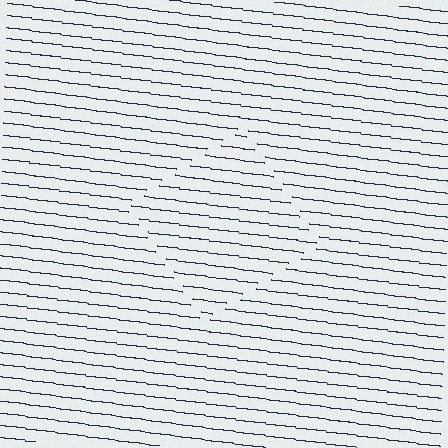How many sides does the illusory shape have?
4 sides — the line-ends trace a square.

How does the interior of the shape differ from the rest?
The interior of the shape contains the same grating, shifted by half a period — the contour is defined by the phase discontinuity where line-ends from the inner and outer gratings abut.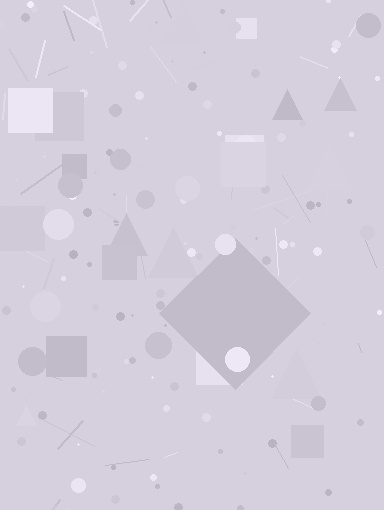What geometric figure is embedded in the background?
A diamond is embedded in the background.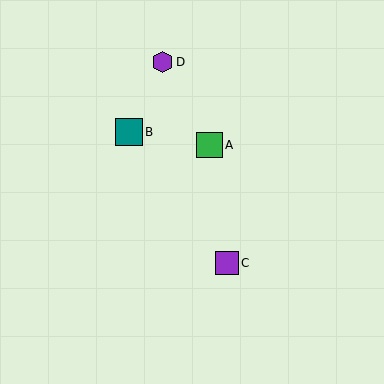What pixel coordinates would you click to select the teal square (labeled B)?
Click at (129, 132) to select the teal square B.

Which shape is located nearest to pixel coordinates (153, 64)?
The purple hexagon (labeled D) at (163, 62) is nearest to that location.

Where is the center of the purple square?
The center of the purple square is at (227, 263).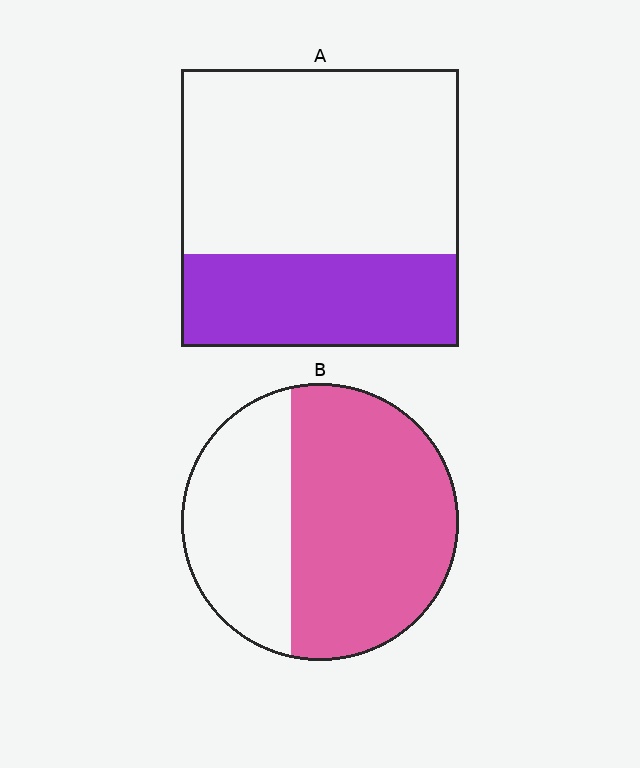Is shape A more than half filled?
No.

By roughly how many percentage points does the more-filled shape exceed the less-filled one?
By roughly 30 percentage points (B over A).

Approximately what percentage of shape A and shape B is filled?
A is approximately 35% and B is approximately 65%.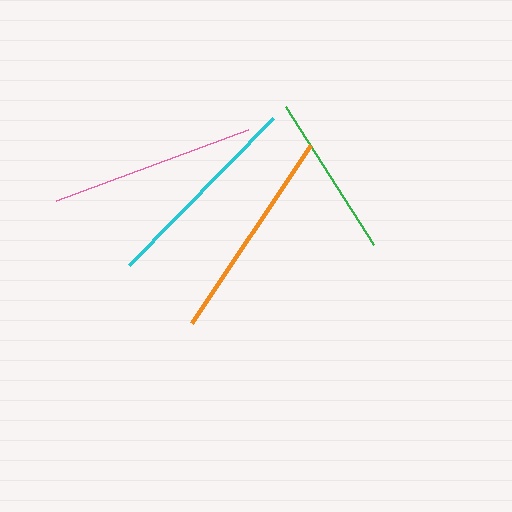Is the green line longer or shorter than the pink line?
The pink line is longer than the green line.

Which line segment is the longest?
The orange line is the longest at approximately 214 pixels.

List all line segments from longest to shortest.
From longest to shortest: orange, cyan, pink, green.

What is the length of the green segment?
The green segment is approximately 163 pixels long.